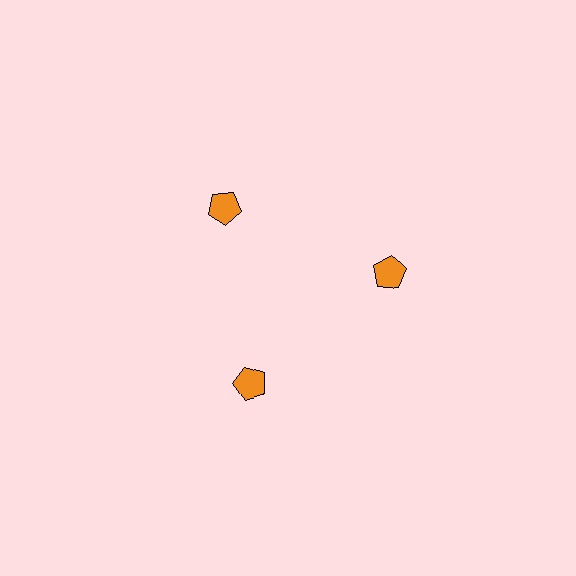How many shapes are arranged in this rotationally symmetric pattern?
There are 3 shapes, arranged in 3 groups of 1.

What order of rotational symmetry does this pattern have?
This pattern has 3-fold rotational symmetry.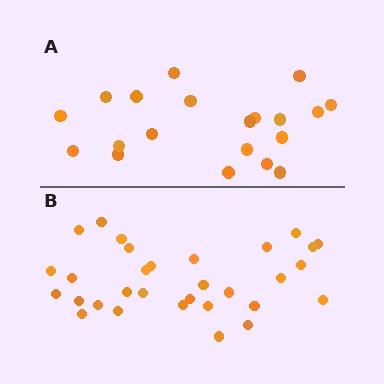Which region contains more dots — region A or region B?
Region B (the bottom region) has more dots.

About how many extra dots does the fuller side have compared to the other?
Region B has roughly 12 or so more dots than region A.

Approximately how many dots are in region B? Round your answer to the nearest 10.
About 30 dots. (The exact count is 31, which rounds to 30.)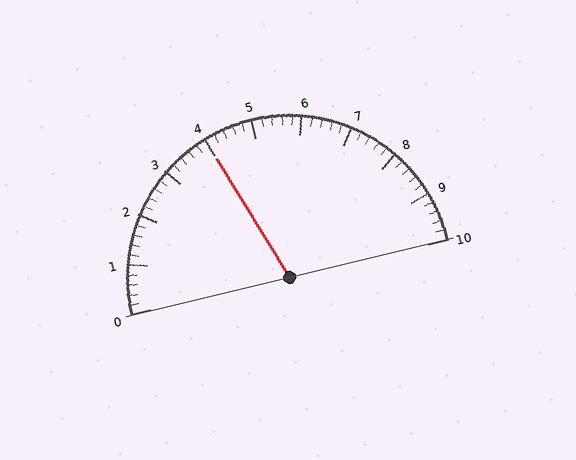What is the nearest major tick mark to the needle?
The nearest major tick mark is 4.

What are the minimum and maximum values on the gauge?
The gauge ranges from 0 to 10.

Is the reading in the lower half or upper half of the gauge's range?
The reading is in the lower half of the range (0 to 10).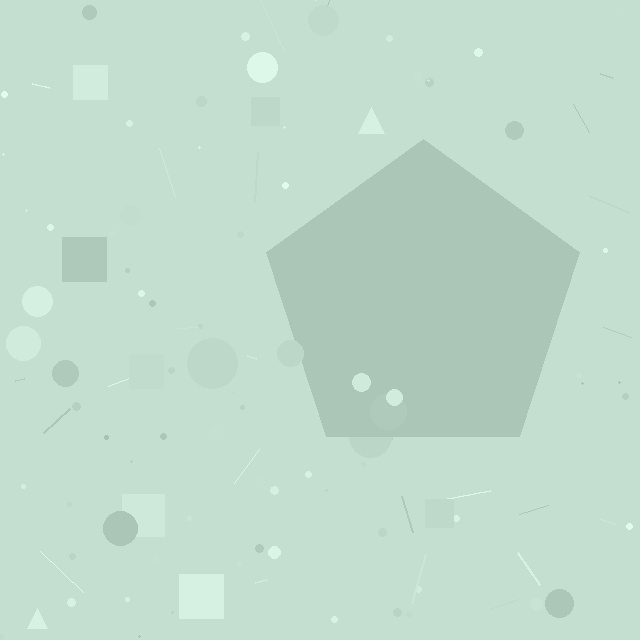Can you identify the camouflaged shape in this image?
The camouflaged shape is a pentagon.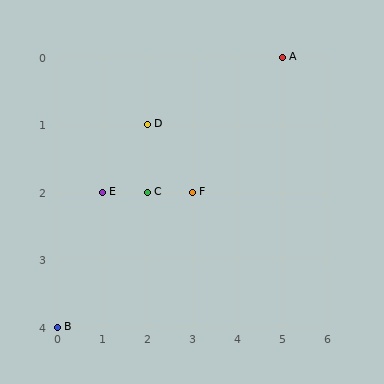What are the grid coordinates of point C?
Point C is at grid coordinates (2, 2).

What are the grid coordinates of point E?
Point E is at grid coordinates (1, 2).